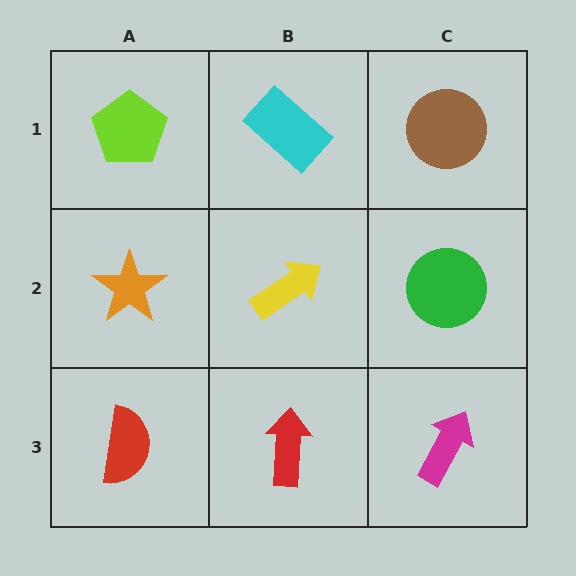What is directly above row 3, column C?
A green circle.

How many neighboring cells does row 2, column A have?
3.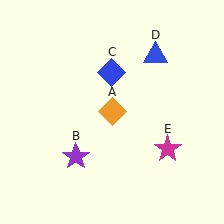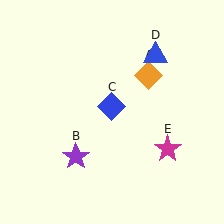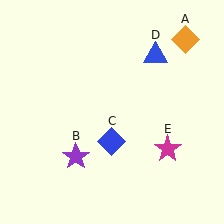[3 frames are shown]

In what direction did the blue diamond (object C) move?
The blue diamond (object C) moved down.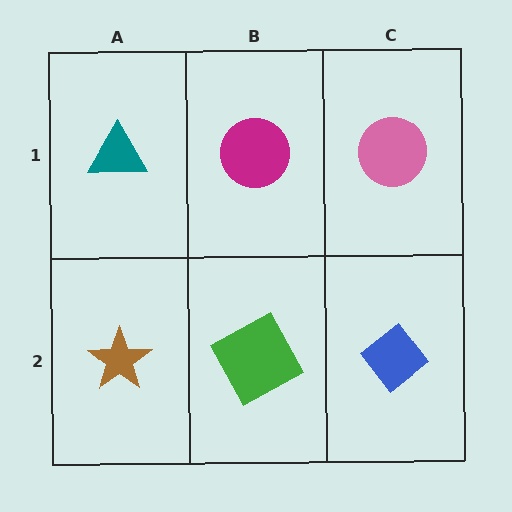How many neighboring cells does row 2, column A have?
2.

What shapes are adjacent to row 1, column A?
A brown star (row 2, column A), a magenta circle (row 1, column B).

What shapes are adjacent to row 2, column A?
A teal triangle (row 1, column A), a green square (row 2, column B).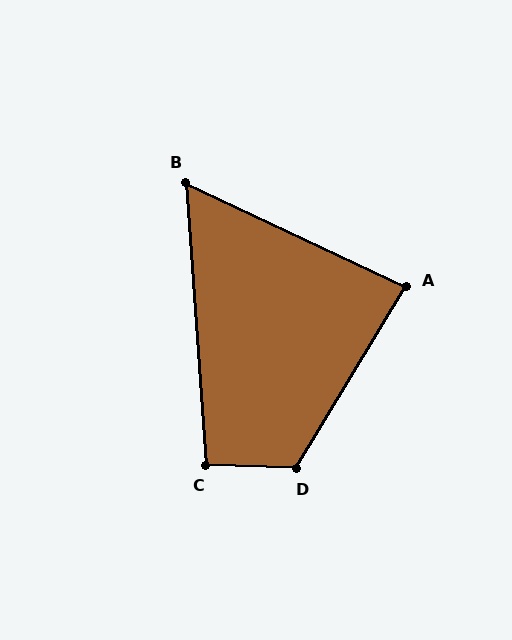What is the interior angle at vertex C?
Approximately 96 degrees (obtuse).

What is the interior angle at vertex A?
Approximately 84 degrees (acute).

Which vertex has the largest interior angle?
D, at approximately 119 degrees.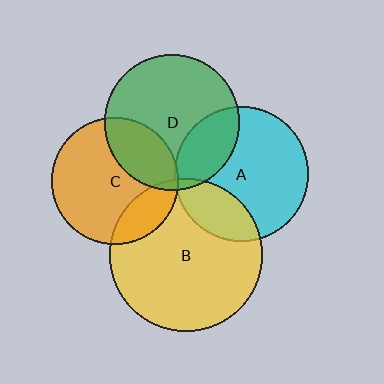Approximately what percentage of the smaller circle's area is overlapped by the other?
Approximately 30%.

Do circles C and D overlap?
Yes.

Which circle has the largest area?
Circle B (yellow).